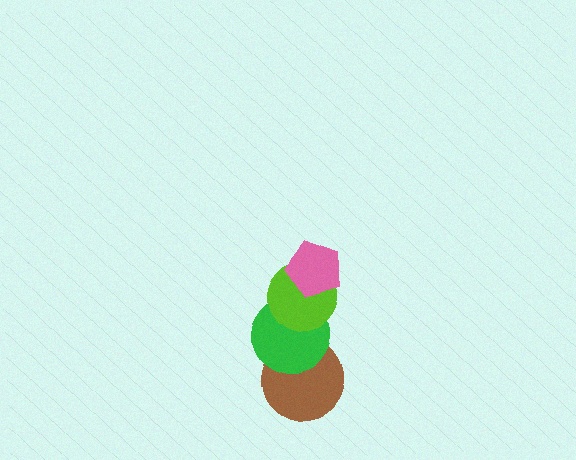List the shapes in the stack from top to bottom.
From top to bottom: the pink pentagon, the lime circle, the green circle, the brown circle.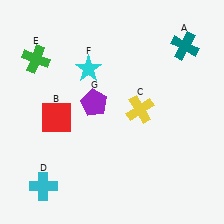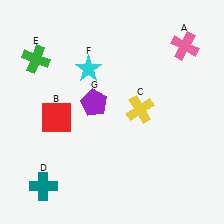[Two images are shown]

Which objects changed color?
A changed from teal to pink. D changed from cyan to teal.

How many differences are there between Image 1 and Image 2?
There are 2 differences between the two images.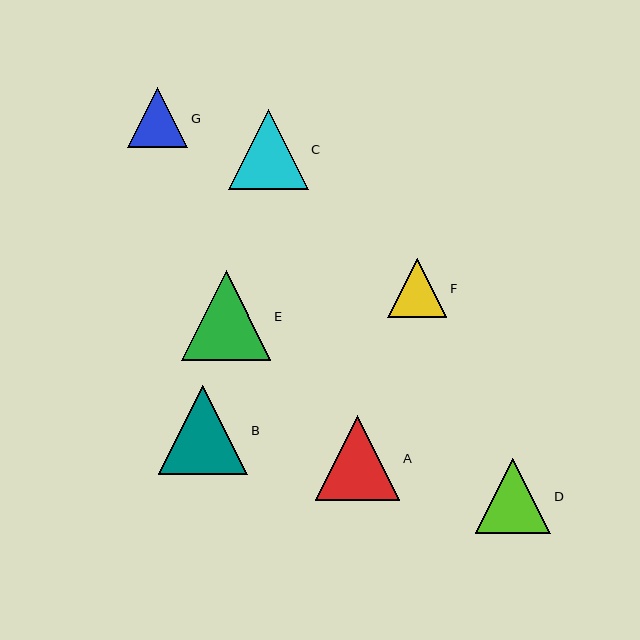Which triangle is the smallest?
Triangle F is the smallest with a size of approximately 60 pixels.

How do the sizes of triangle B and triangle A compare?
Triangle B and triangle A are approximately the same size.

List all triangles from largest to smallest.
From largest to smallest: E, B, A, C, D, G, F.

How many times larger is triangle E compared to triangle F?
Triangle E is approximately 1.5 times the size of triangle F.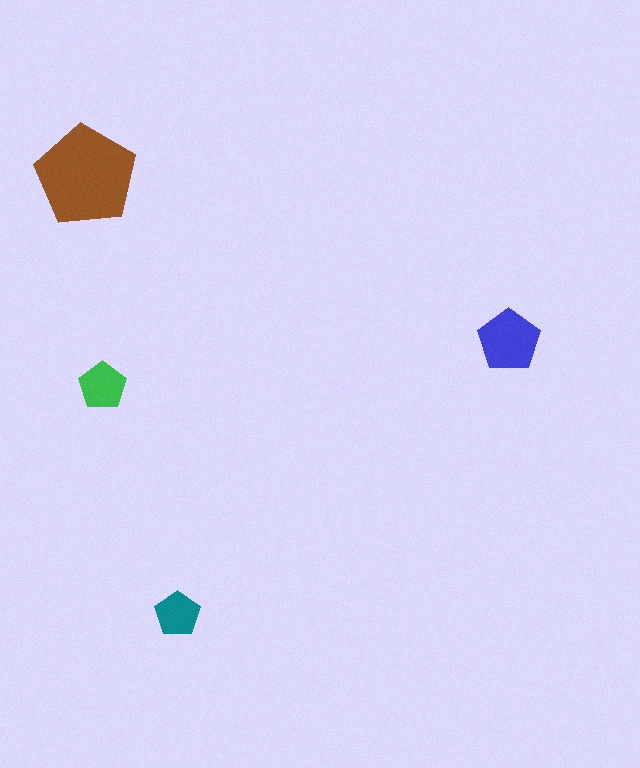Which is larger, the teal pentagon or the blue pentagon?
The blue one.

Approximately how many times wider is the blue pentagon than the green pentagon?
About 1.5 times wider.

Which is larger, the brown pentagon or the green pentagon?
The brown one.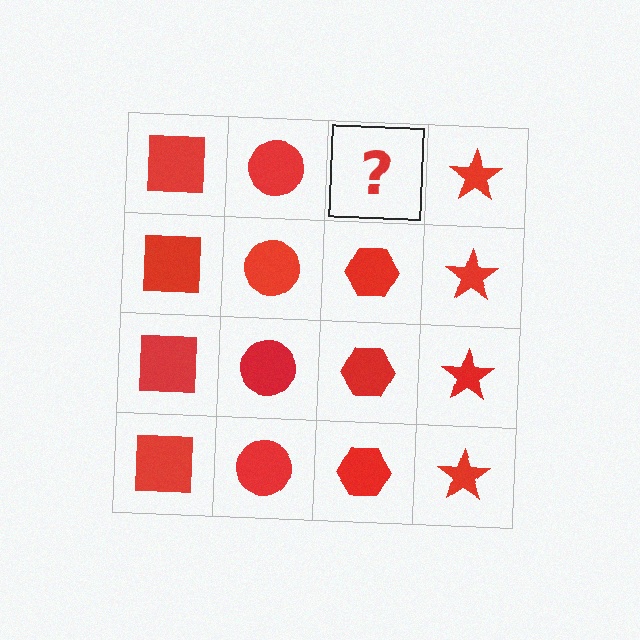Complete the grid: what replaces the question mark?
The question mark should be replaced with a red hexagon.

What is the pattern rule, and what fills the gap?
The rule is that each column has a consistent shape. The gap should be filled with a red hexagon.